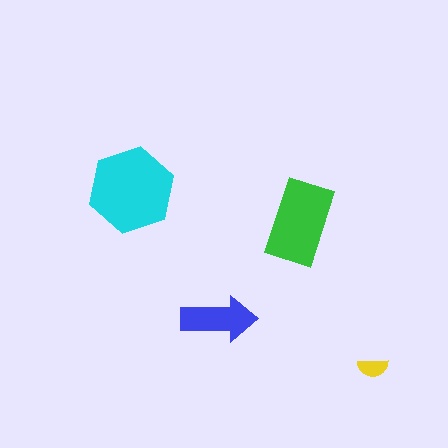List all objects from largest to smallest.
The cyan hexagon, the green rectangle, the blue arrow, the yellow semicircle.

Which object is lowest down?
The yellow semicircle is bottommost.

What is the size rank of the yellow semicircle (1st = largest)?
4th.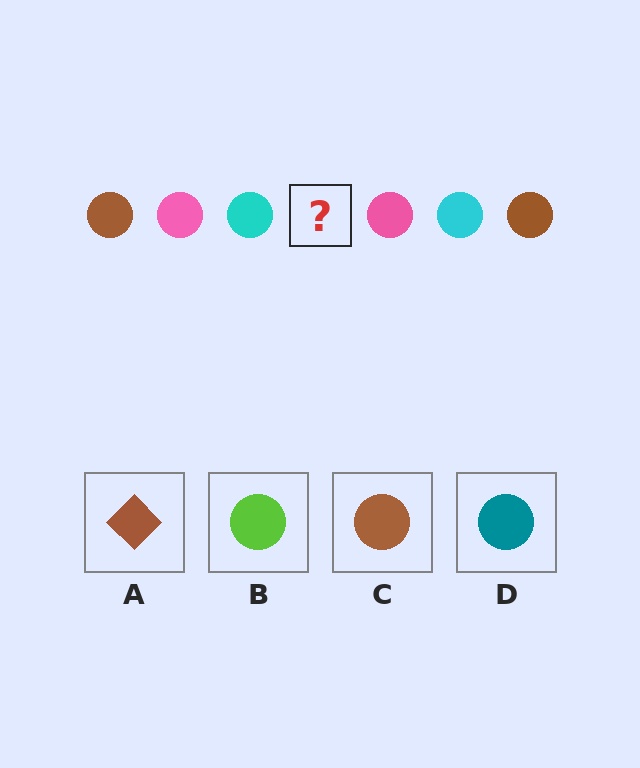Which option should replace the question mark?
Option C.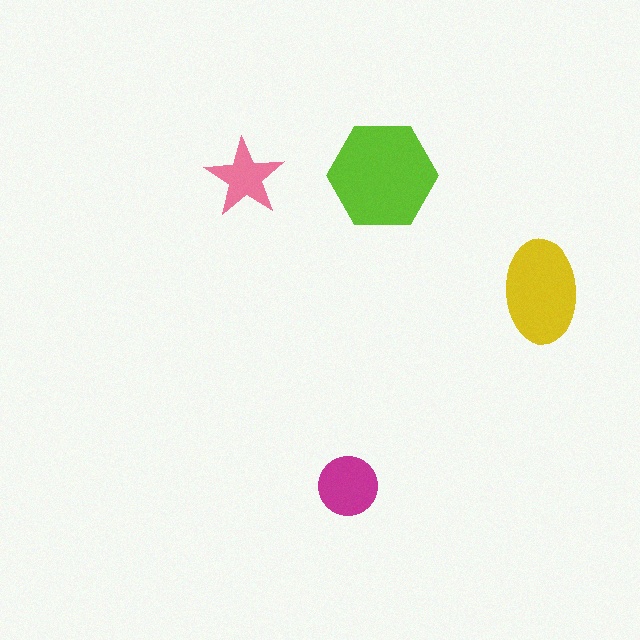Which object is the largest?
The lime hexagon.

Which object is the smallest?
The pink star.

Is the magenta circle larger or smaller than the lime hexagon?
Smaller.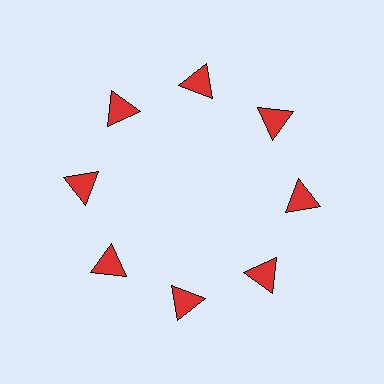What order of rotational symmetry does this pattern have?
This pattern has 8-fold rotational symmetry.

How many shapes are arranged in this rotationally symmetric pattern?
There are 8 shapes, arranged in 8 groups of 1.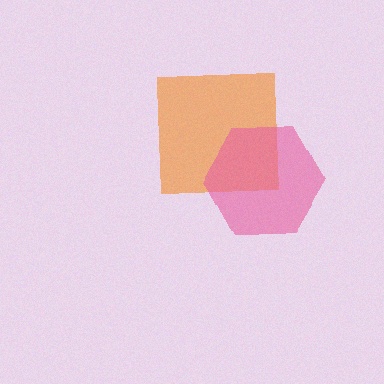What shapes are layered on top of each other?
The layered shapes are: an orange square, a pink hexagon.